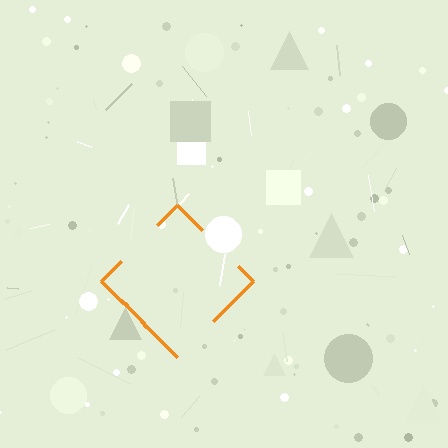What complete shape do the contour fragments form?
The contour fragments form a diamond.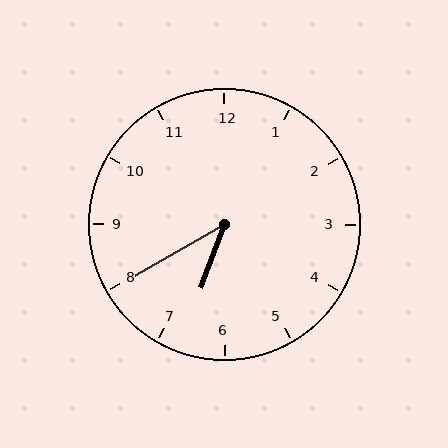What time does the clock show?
6:40.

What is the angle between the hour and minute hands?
Approximately 40 degrees.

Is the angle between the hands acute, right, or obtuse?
It is acute.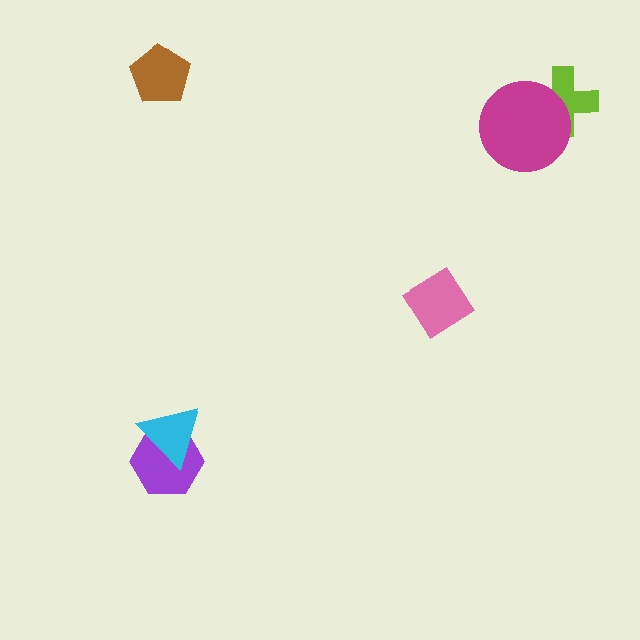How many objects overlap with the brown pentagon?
0 objects overlap with the brown pentagon.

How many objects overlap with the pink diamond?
0 objects overlap with the pink diamond.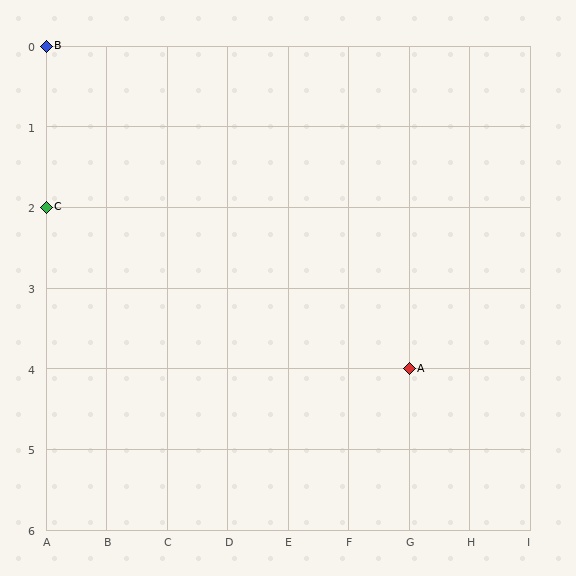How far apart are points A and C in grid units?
Points A and C are 6 columns and 2 rows apart (about 6.3 grid units diagonally).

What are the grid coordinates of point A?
Point A is at grid coordinates (G, 4).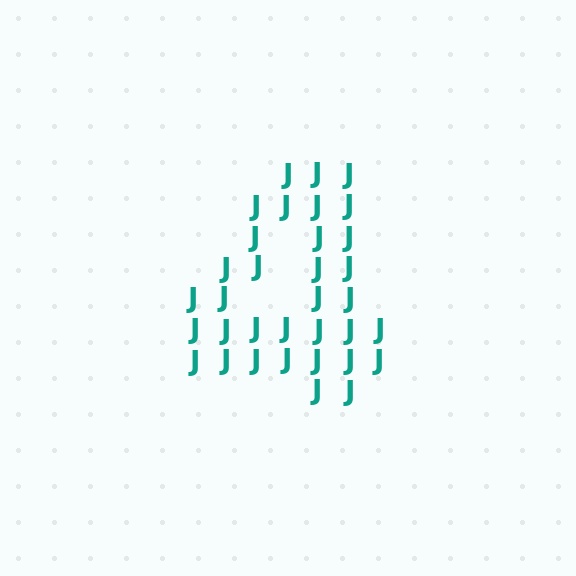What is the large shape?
The large shape is the digit 4.